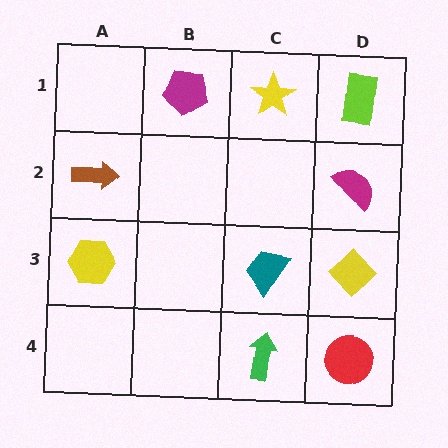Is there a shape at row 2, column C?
No, that cell is empty.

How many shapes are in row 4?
2 shapes.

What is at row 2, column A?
A brown arrow.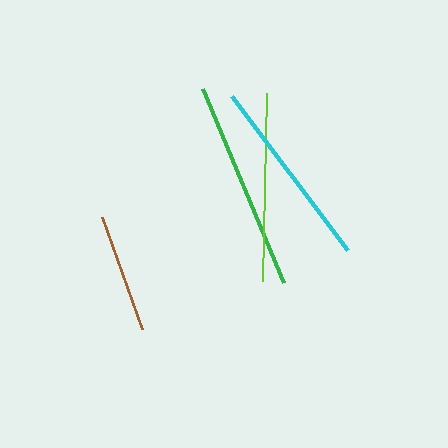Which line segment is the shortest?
The brown line is the shortest at approximately 120 pixels.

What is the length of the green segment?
The green segment is approximately 211 pixels long.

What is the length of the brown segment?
The brown segment is approximately 120 pixels long.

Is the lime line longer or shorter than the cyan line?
The cyan line is longer than the lime line.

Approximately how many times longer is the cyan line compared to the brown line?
The cyan line is approximately 1.6 times the length of the brown line.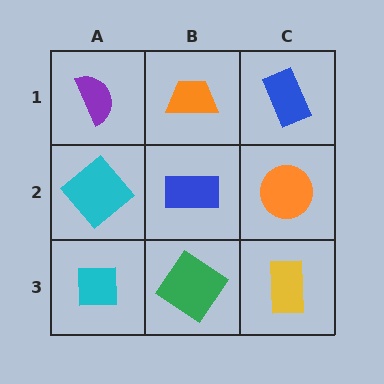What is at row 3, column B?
A green diamond.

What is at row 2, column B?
A blue rectangle.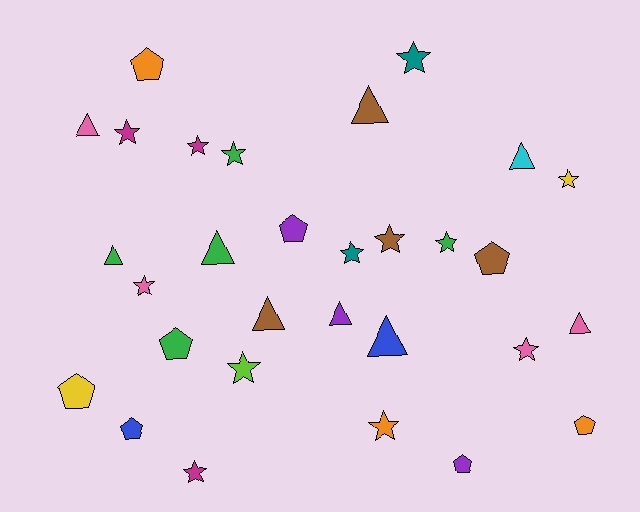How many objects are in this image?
There are 30 objects.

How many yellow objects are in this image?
There are 2 yellow objects.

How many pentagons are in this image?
There are 8 pentagons.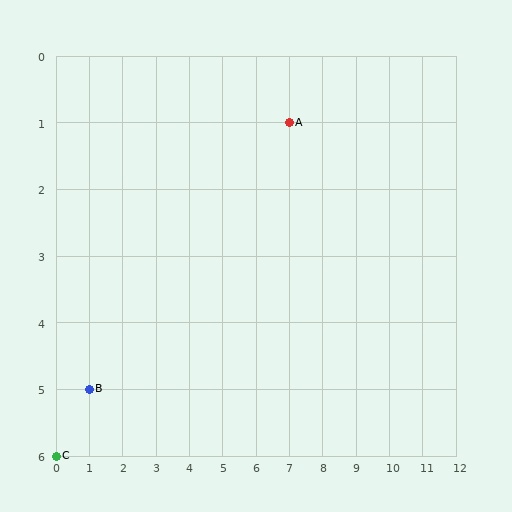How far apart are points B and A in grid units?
Points B and A are 6 columns and 4 rows apart (about 7.2 grid units diagonally).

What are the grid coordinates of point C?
Point C is at grid coordinates (0, 6).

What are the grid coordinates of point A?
Point A is at grid coordinates (7, 1).